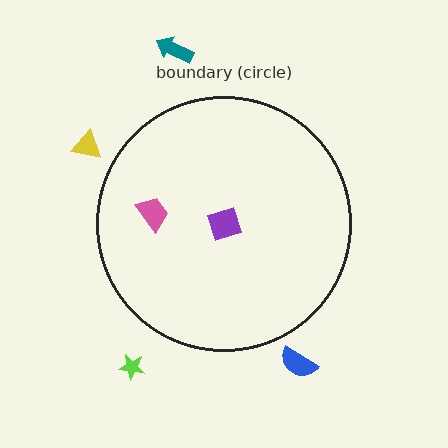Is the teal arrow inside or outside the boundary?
Outside.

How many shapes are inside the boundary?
2 inside, 4 outside.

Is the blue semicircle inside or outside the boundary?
Outside.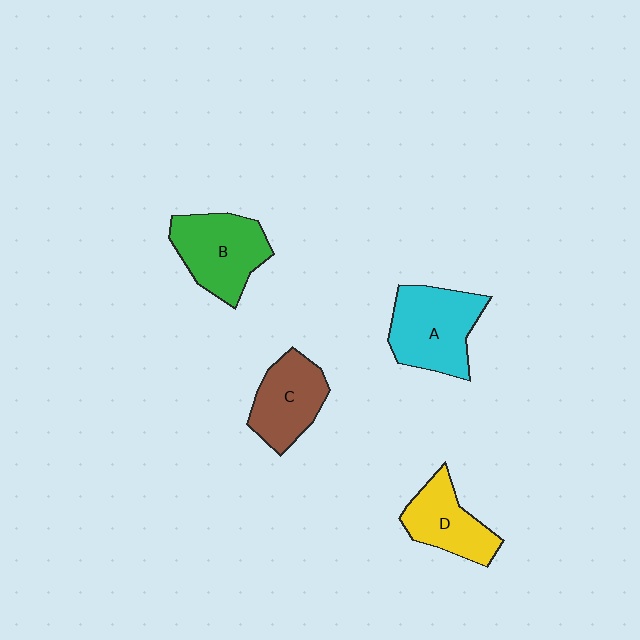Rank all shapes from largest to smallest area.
From largest to smallest: A (cyan), B (green), C (brown), D (yellow).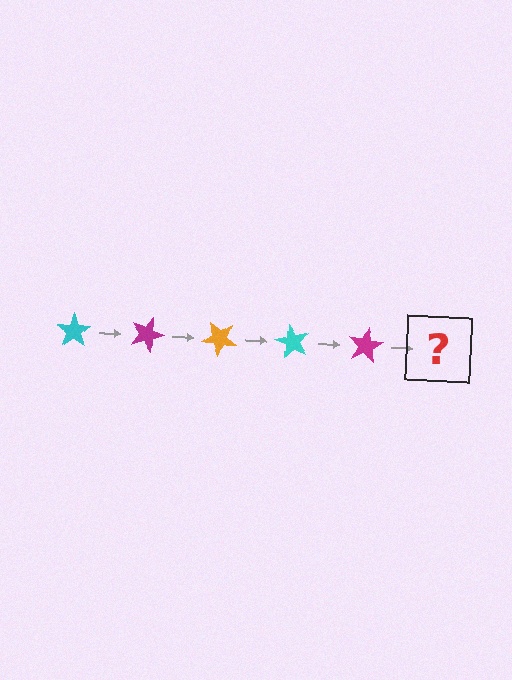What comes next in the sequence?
The next element should be an orange star, rotated 100 degrees from the start.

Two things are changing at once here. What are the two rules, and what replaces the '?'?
The two rules are that it rotates 20 degrees each step and the color cycles through cyan, magenta, and orange. The '?' should be an orange star, rotated 100 degrees from the start.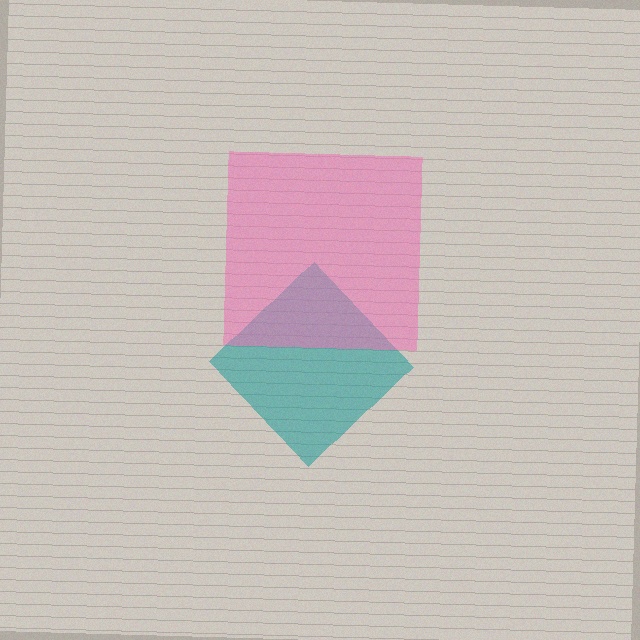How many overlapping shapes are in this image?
There are 2 overlapping shapes in the image.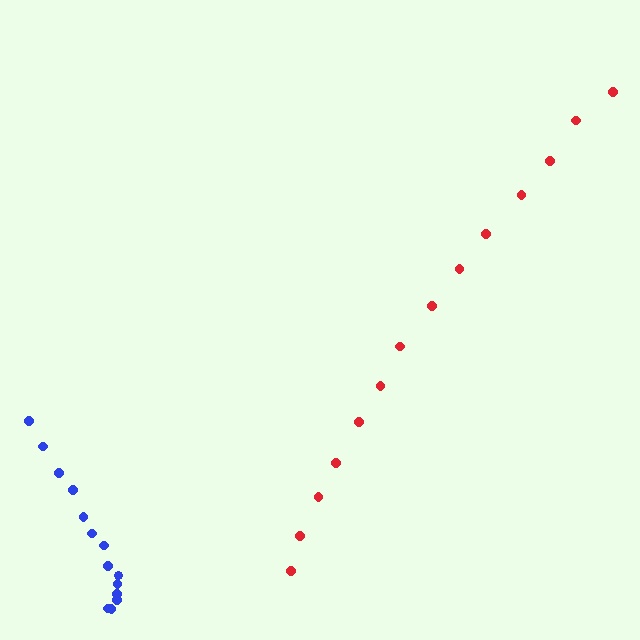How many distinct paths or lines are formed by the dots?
There are 2 distinct paths.